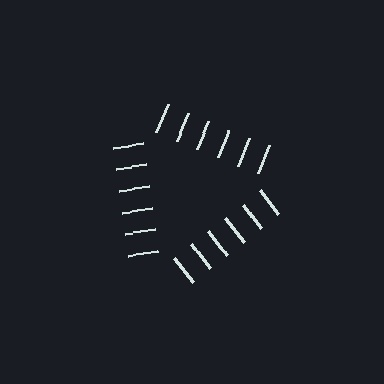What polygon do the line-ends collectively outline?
An illusory triangle — the line segments terminate on its edges but no continuous stroke is drawn.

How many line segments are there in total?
18 — 6 along each of the 3 edges.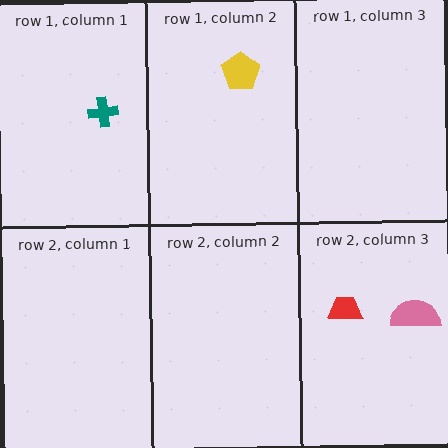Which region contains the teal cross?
The row 1, column 1 region.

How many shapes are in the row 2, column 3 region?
2.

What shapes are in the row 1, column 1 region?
The teal cross.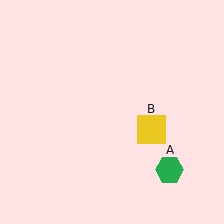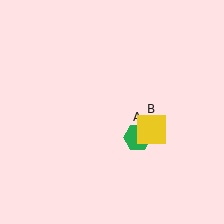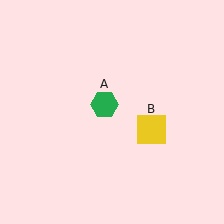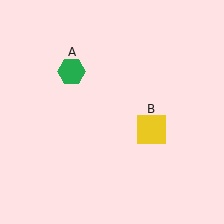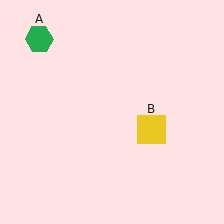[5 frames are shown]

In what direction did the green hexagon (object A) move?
The green hexagon (object A) moved up and to the left.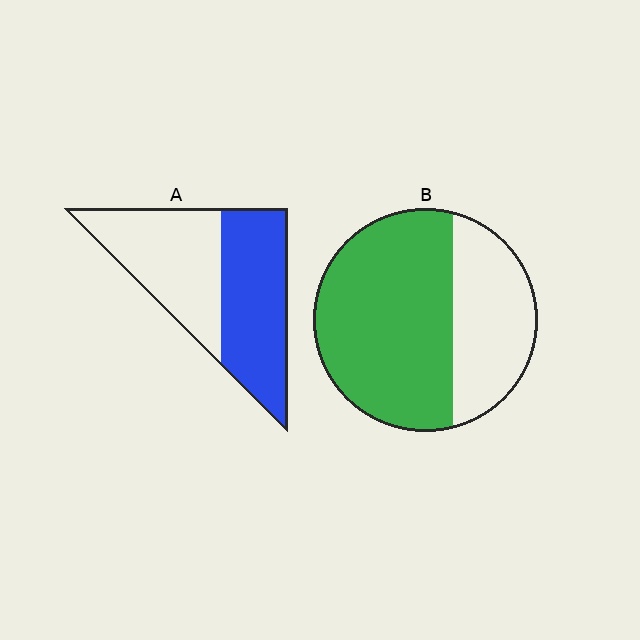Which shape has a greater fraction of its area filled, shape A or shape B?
Shape B.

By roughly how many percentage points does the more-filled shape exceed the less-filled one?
By roughly 15 percentage points (B over A).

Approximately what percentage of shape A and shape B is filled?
A is approximately 50% and B is approximately 65%.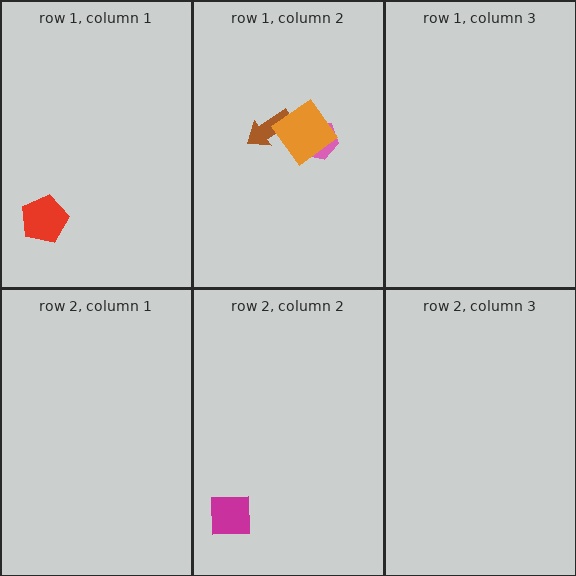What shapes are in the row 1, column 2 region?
The pink hexagon, the brown arrow, the orange diamond.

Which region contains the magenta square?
The row 2, column 2 region.